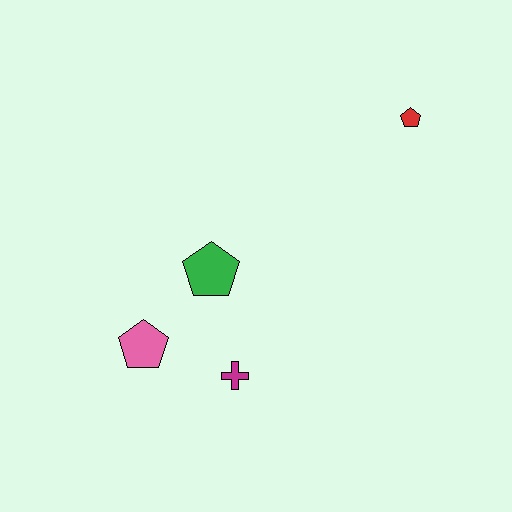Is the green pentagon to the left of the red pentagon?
Yes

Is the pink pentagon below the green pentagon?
Yes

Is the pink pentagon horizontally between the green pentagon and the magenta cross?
No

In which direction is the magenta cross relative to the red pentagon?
The magenta cross is below the red pentagon.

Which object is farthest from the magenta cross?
The red pentagon is farthest from the magenta cross.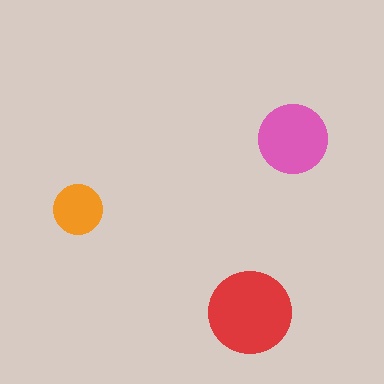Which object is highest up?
The pink circle is topmost.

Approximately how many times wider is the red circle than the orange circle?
About 1.5 times wider.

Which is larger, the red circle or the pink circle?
The red one.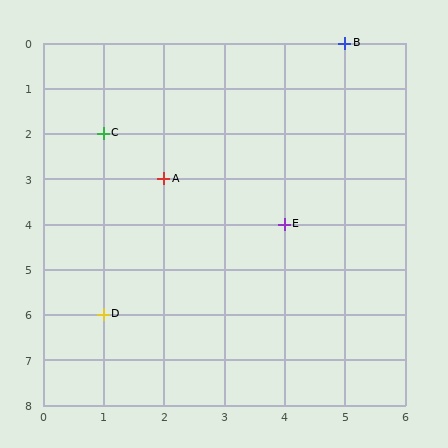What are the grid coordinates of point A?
Point A is at grid coordinates (2, 3).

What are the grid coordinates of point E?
Point E is at grid coordinates (4, 4).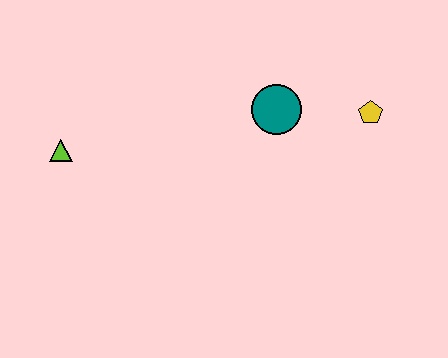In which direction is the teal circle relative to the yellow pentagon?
The teal circle is to the left of the yellow pentagon.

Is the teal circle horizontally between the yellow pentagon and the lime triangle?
Yes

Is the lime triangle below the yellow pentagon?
Yes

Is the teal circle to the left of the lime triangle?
No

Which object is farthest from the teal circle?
The lime triangle is farthest from the teal circle.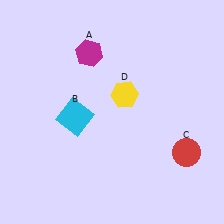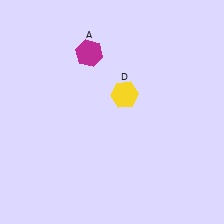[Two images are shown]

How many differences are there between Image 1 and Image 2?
There are 2 differences between the two images.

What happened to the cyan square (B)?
The cyan square (B) was removed in Image 2. It was in the bottom-left area of Image 1.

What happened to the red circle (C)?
The red circle (C) was removed in Image 2. It was in the bottom-right area of Image 1.